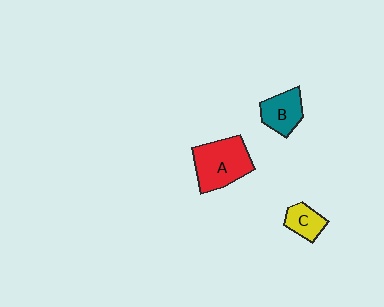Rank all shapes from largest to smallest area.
From largest to smallest: A (red), B (teal), C (yellow).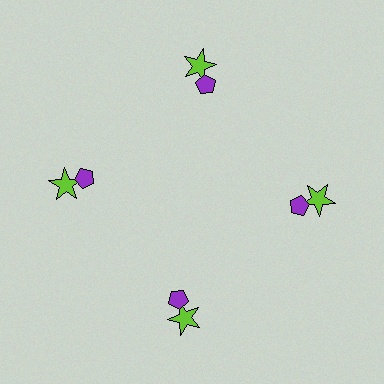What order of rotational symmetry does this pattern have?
This pattern has 4-fold rotational symmetry.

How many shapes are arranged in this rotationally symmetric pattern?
There are 8 shapes, arranged in 4 groups of 2.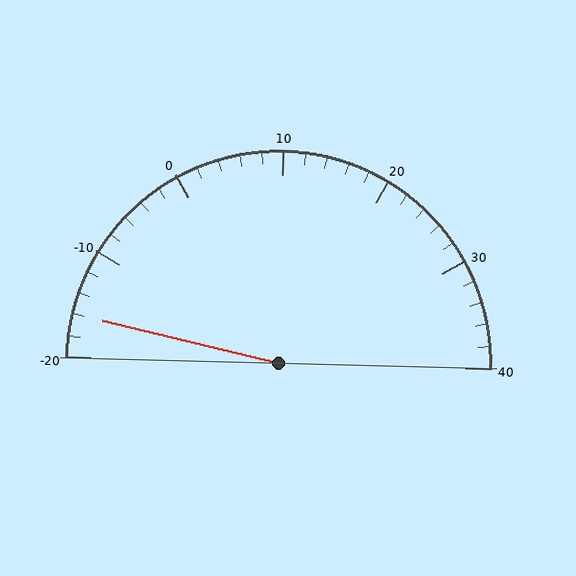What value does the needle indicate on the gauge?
The needle indicates approximately -16.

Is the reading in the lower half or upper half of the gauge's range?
The reading is in the lower half of the range (-20 to 40).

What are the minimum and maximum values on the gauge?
The gauge ranges from -20 to 40.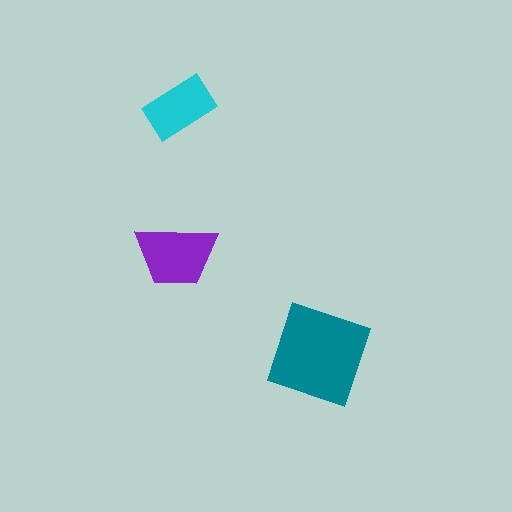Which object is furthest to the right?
The teal diamond is rightmost.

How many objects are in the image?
There are 3 objects in the image.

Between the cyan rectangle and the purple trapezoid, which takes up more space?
The purple trapezoid.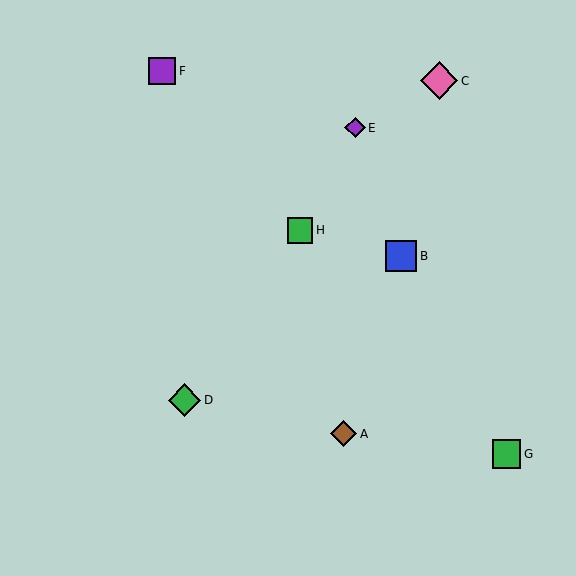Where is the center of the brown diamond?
The center of the brown diamond is at (344, 434).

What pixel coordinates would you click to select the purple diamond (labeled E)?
Click at (355, 128) to select the purple diamond E.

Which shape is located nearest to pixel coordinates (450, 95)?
The pink diamond (labeled C) at (439, 81) is nearest to that location.